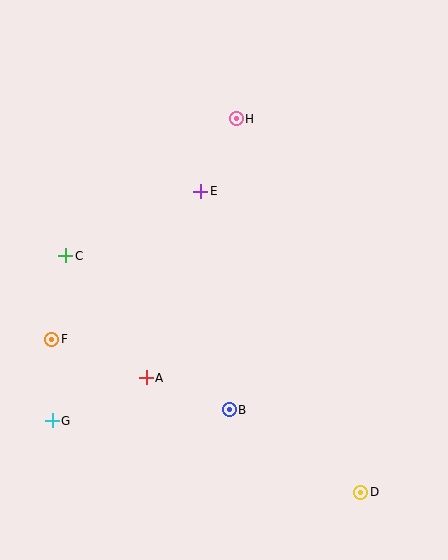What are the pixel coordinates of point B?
Point B is at (230, 410).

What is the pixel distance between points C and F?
The distance between C and F is 85 pixels.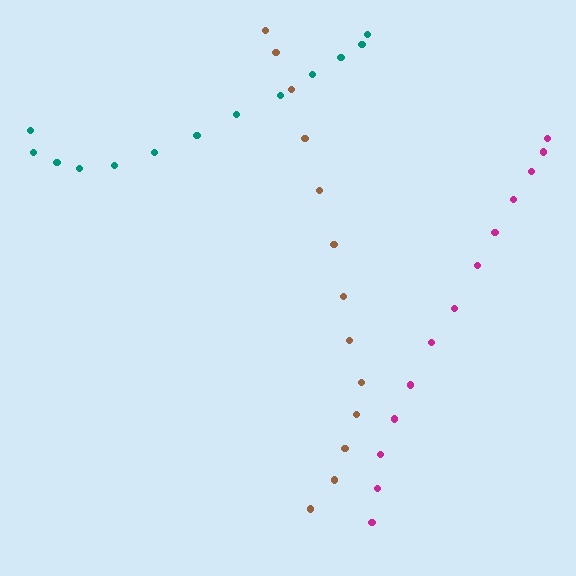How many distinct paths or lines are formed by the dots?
There are 3 distinct paths.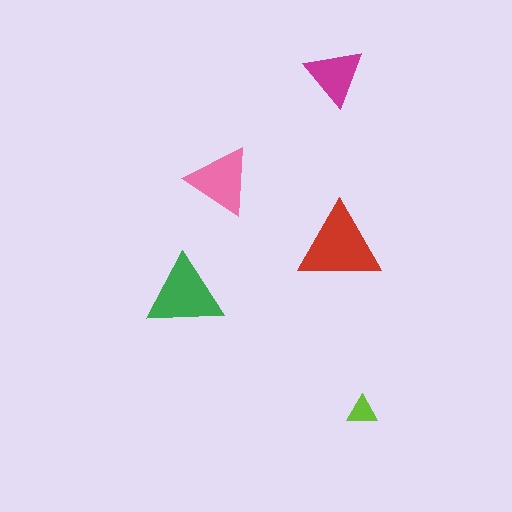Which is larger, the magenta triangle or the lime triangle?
The magenta one.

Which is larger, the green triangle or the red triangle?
The red one.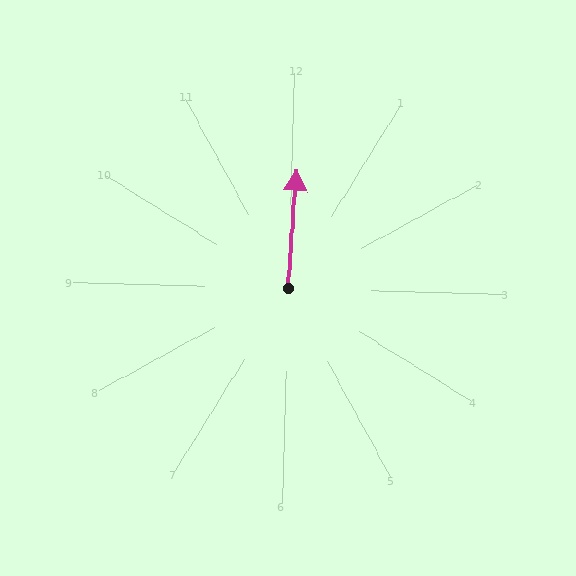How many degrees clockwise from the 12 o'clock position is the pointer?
Approximately 3 degrees.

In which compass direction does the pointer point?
North.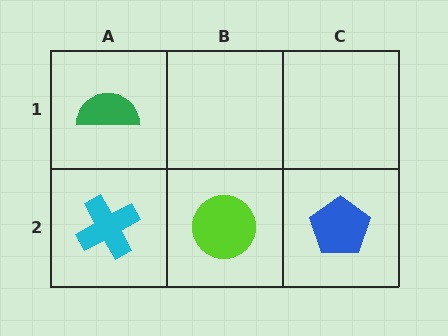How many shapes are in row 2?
3 shapes.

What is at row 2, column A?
A cyan cross.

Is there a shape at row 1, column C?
No, that cell is empty.